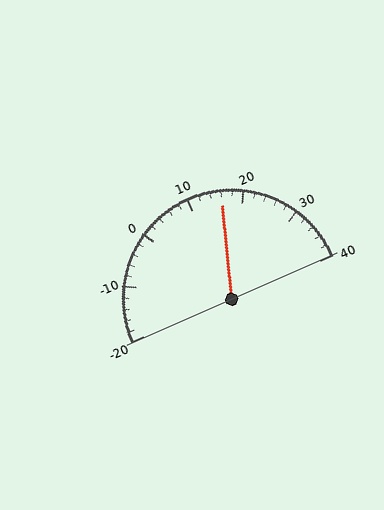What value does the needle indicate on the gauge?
The needle indicates approximately 16.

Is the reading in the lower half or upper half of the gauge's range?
The reading is in the upper half of the range (-20 to 40).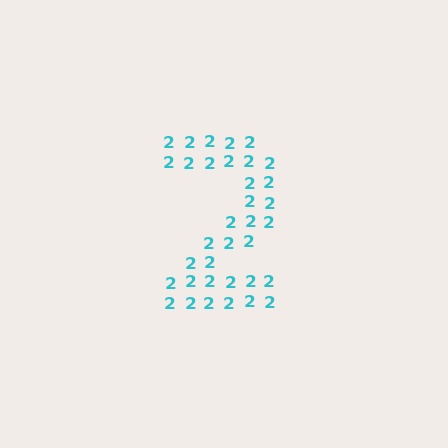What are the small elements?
The small elements are digit 2's.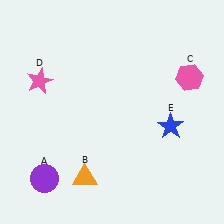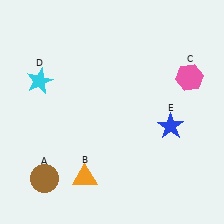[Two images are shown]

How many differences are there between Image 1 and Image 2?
There are 2 differences between the two images.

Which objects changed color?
A changed from purple to brown. D changed from pink to cyan.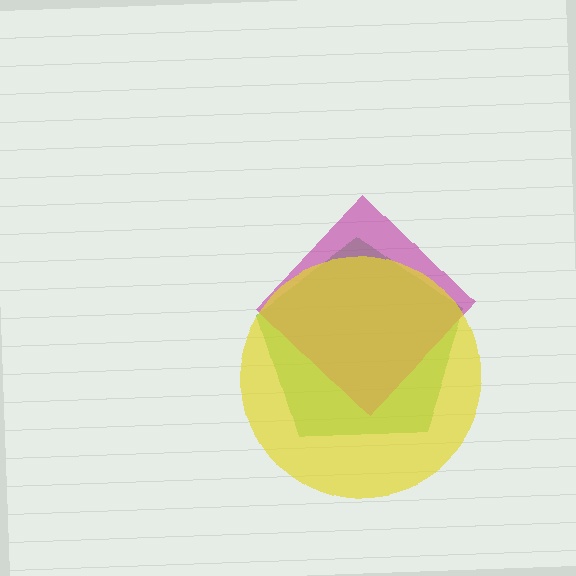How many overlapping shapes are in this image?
There are 3 overlapping shapes in the image.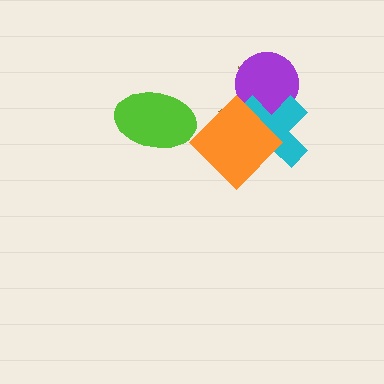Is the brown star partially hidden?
Yes, it is partially covered by another shape.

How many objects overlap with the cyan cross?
3 objects overlap with the cyan cross.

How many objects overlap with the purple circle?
3 objects overlap with the purple circle.